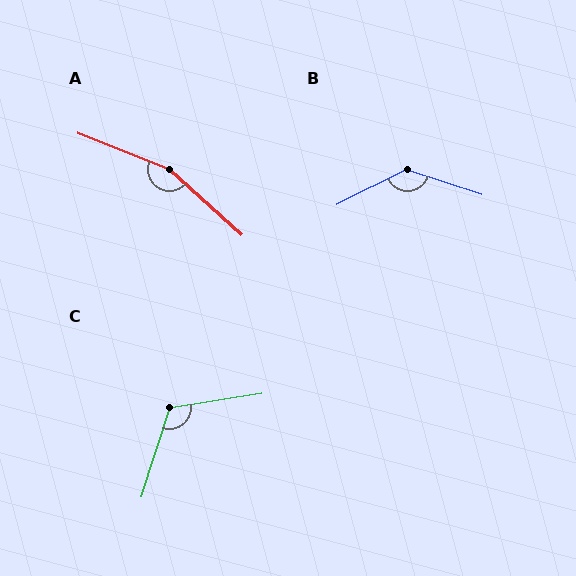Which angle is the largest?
A, at approximately 160 degrees.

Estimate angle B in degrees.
Approximately 135 degrees.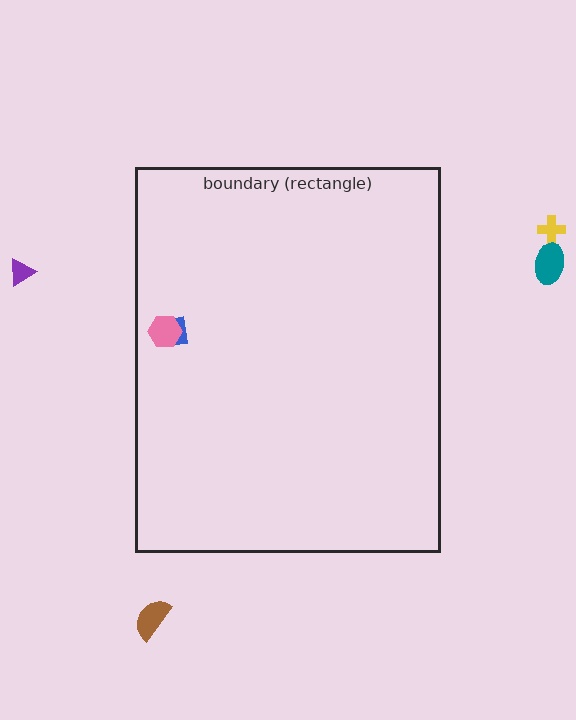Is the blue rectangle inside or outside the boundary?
Inside.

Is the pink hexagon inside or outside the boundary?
Inside.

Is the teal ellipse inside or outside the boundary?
Outside.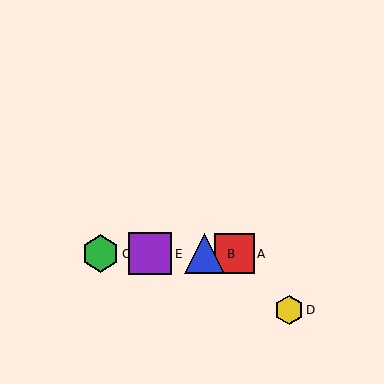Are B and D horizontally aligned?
No, B is at y≈254 and D is at y≈310.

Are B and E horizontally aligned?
Yes, both are at y≈254.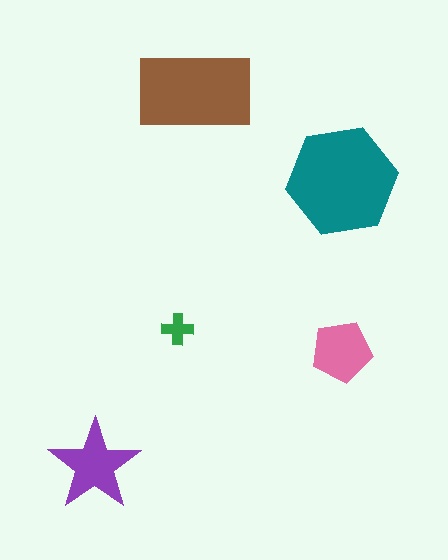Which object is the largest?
The teal hexagon.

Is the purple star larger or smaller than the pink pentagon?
Larger.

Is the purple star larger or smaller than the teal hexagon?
Smaller.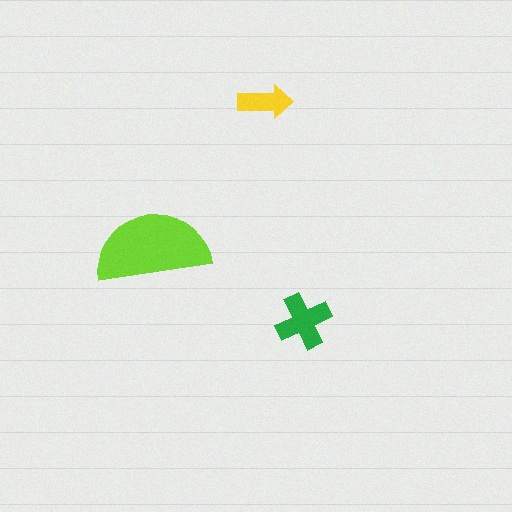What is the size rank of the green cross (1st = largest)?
2nd.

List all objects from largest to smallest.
The lime semicircle, the green cross, the yellow arrow.